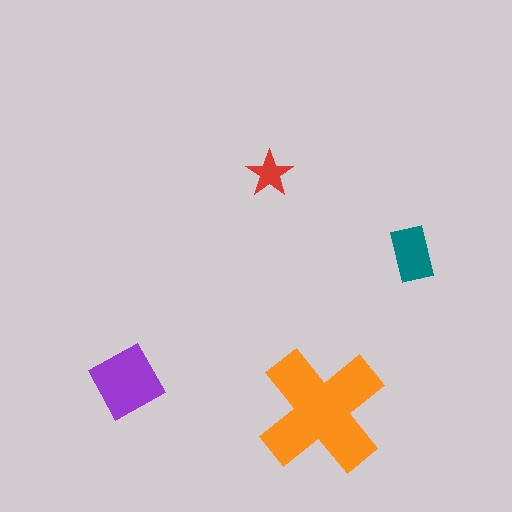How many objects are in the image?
There are 4 objects in the image.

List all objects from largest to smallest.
The orange cross, the purple square, the teal rectangle, the red star.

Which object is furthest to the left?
The purple square is leftmost.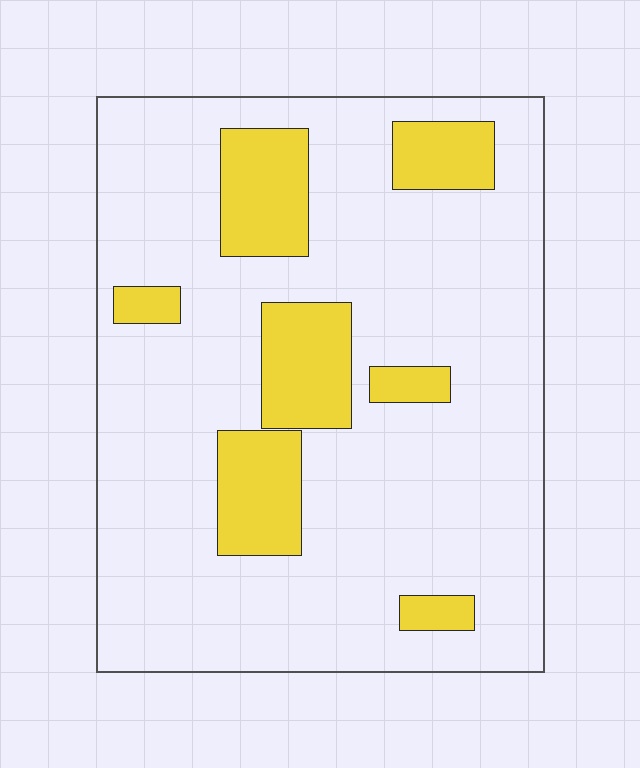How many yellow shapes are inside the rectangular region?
7.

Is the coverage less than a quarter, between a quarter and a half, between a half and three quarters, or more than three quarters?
Less than a quarter.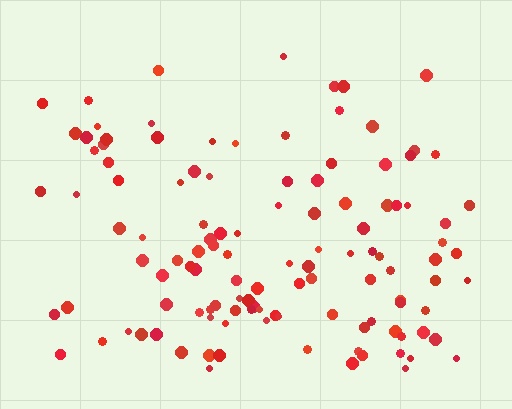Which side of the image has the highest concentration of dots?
The bottom.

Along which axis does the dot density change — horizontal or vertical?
Vertical.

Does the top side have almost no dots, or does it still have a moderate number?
Still a moderate number, just noticeably fewer than the bottom.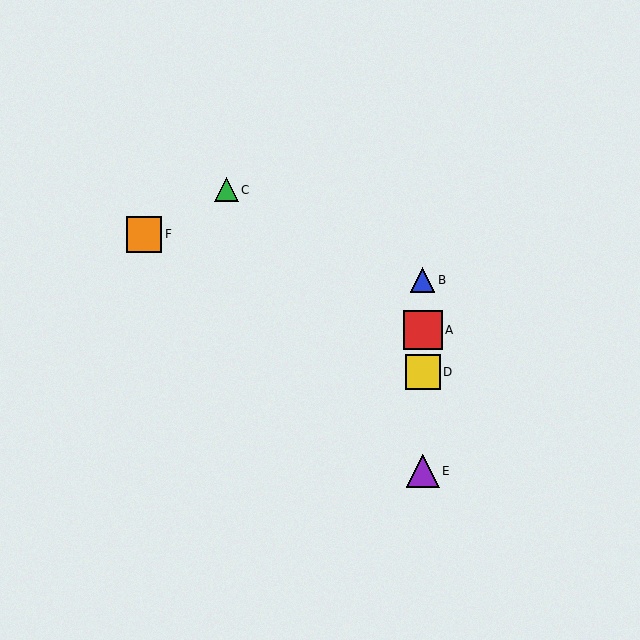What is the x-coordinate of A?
Object A is at x≈423.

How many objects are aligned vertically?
4 objects (A, B, D, E) are aligned vertically.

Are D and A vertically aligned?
Yes, both are at x≈423.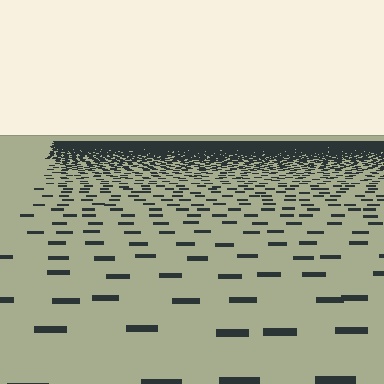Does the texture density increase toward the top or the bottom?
Density increases toward the top.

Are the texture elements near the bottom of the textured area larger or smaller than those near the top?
Larger. Near the bottom, elements are closer to the viewer and appear at a bigger on-screen size.